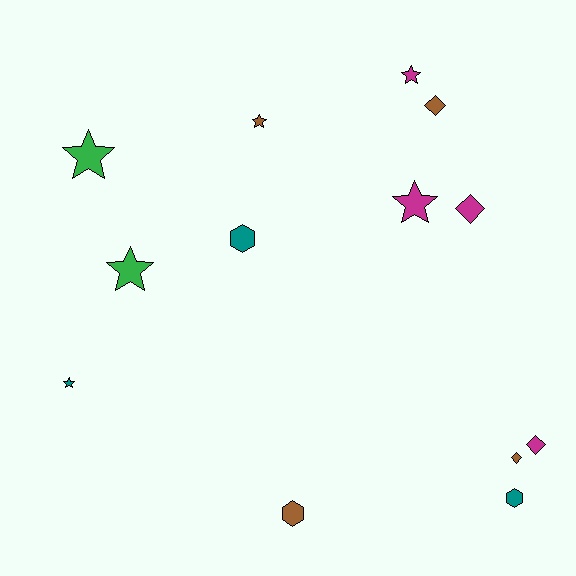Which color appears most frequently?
Magenta, with 4 objects.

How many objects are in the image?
There are 13 objects.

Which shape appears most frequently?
Star, with 6 objects.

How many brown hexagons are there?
There is 1 brown hexagon.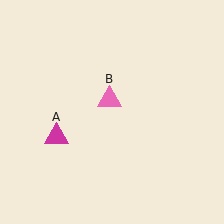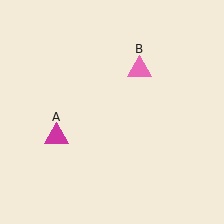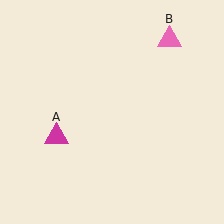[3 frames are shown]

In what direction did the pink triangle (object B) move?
The pink triangle (object B) moved up and to the right.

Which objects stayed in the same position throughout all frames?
Magenta triangle (object A) remained stationary.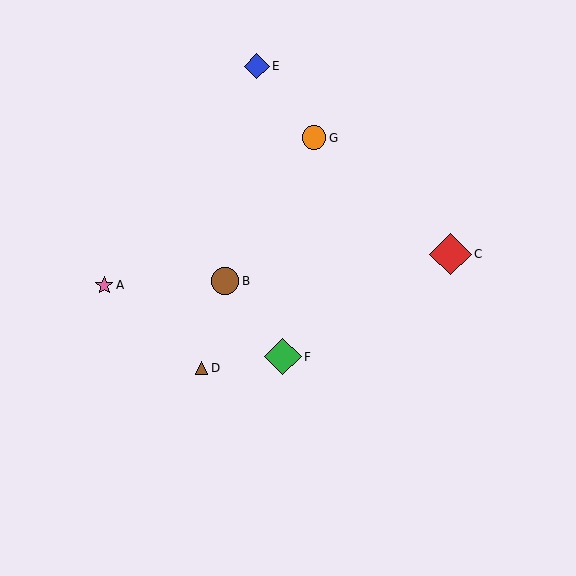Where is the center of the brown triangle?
The center of the brown triangle is at (201, 368).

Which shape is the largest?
The red diamond (labeled C) is the largest.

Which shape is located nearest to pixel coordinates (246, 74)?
The blue diamond (labeled E) at (257, 66) is nearest to that location.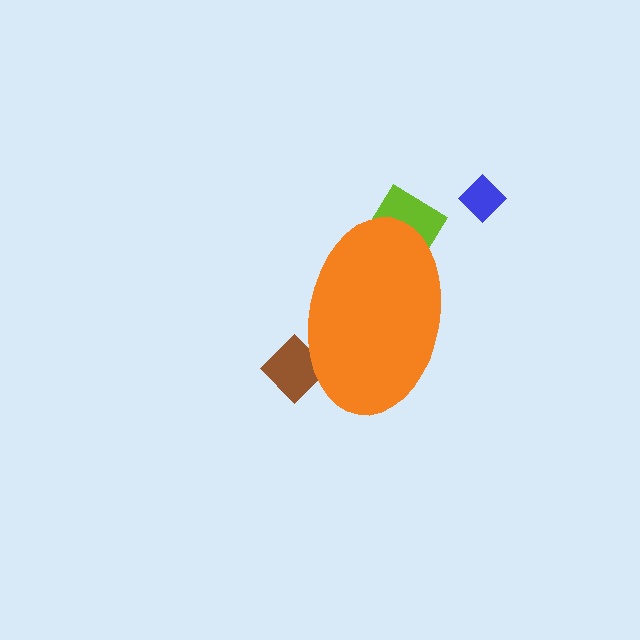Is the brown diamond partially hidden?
Yes, the brown diamond is partially hidden behind the orange ellipse.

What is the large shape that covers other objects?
An orange ellipse.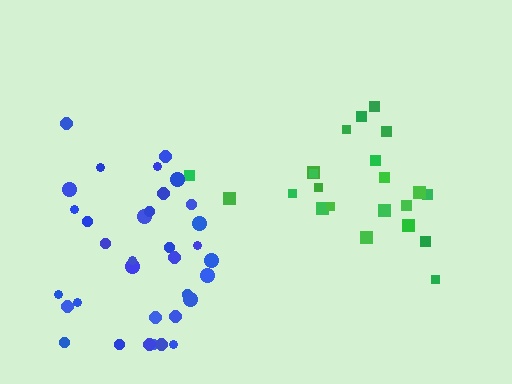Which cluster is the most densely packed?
Blue.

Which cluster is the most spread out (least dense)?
Green.